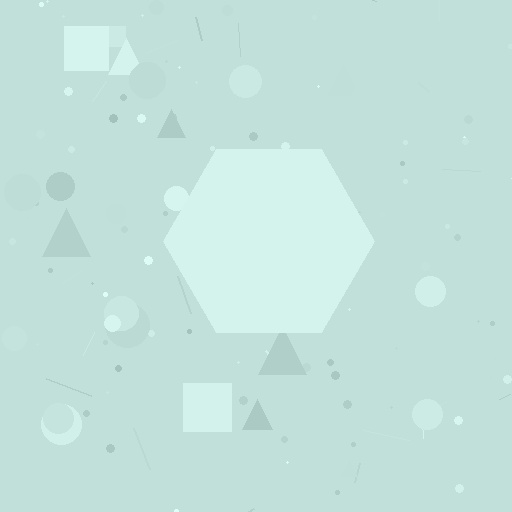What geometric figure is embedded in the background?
A hexagon is embedded in the background.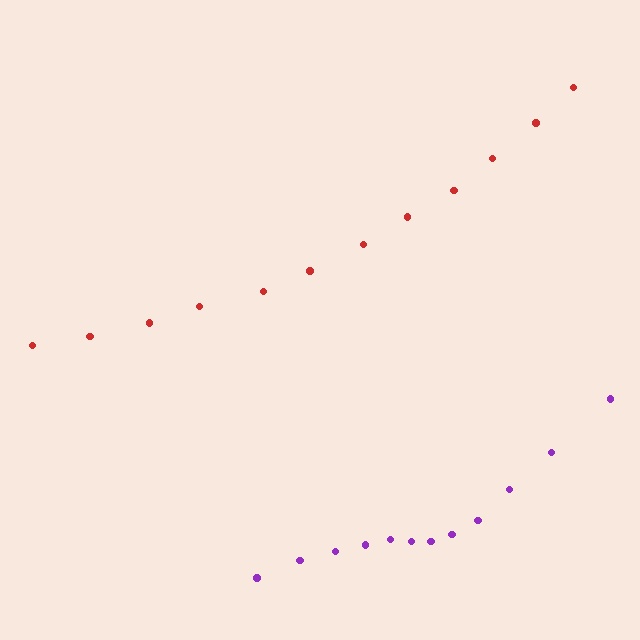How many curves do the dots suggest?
There are 2 distinct paths.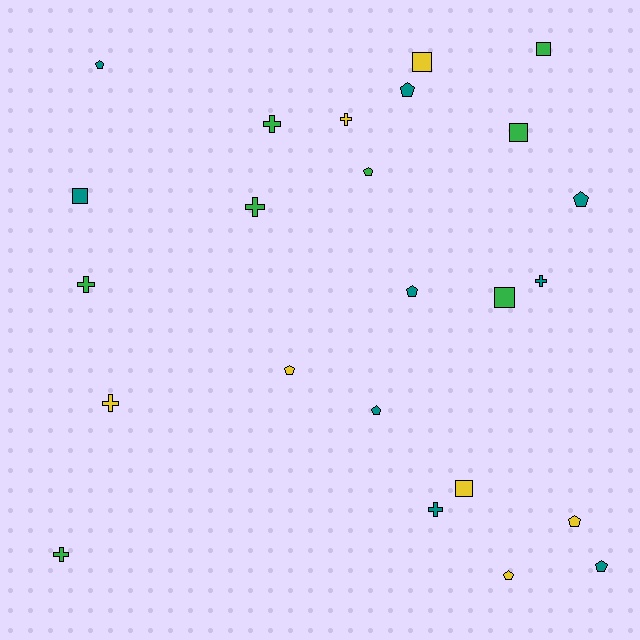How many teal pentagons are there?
There are 6 teal pentagons.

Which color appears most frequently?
Teal, with 9 objects.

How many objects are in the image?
There are 24 objects.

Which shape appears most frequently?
Pentagon, with 10 objects.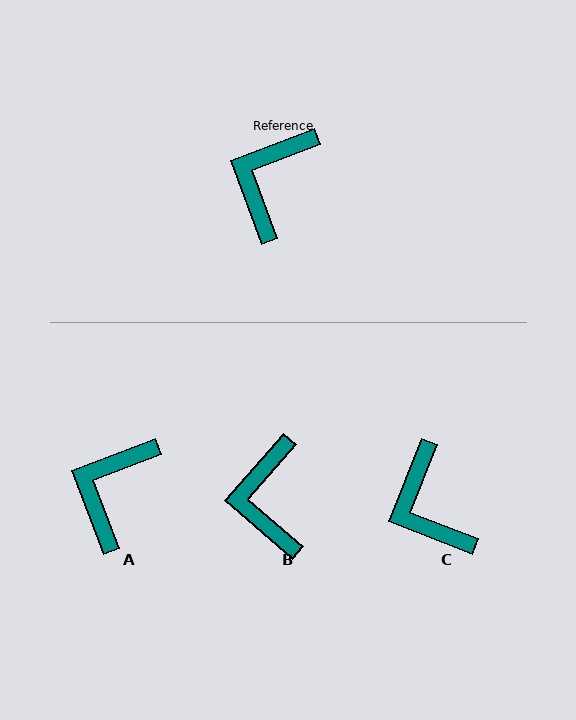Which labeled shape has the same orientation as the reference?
A.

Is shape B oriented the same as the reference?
No, it is off by about 28 degrees.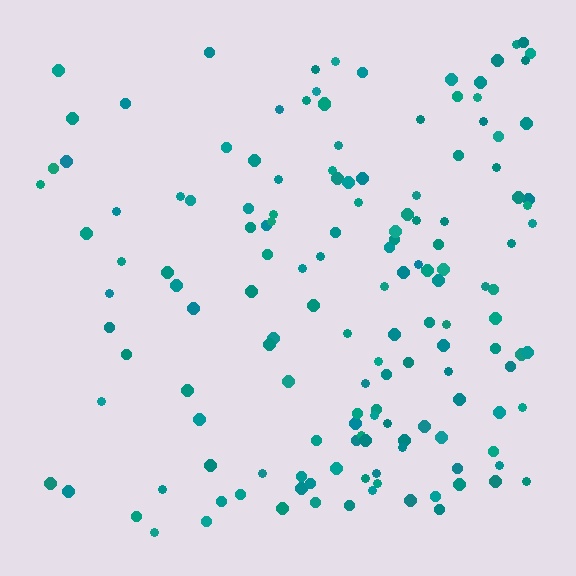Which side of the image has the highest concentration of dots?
The right.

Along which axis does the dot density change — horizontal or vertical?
Horizontal.